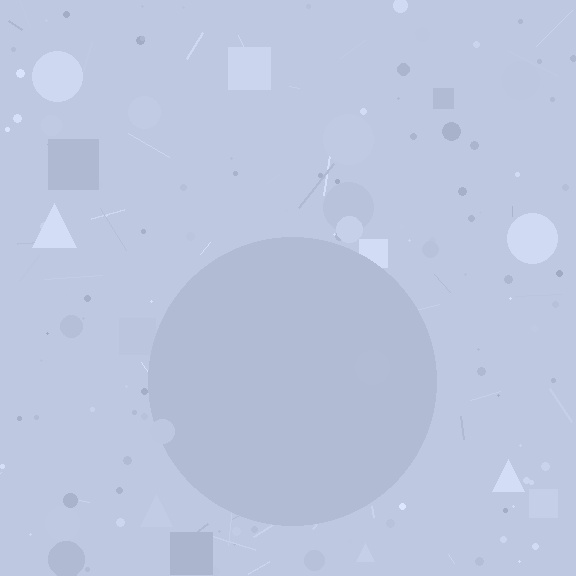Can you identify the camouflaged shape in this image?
The camouflaged shape is a circle.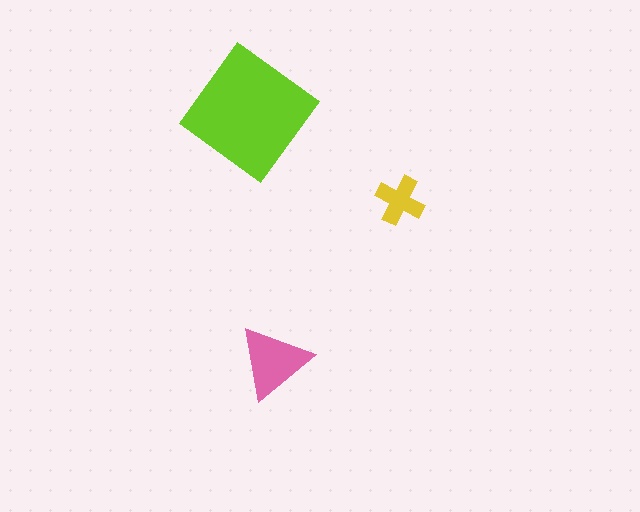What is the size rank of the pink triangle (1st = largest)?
2nd.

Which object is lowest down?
The pink triangle is bottommost.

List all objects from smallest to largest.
The yellow cross, the pink triangle, the lime diamond.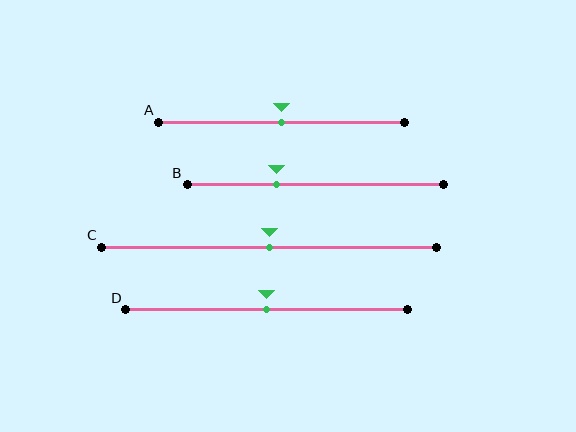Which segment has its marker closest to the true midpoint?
Segment A has its marker closest to the true midpoint.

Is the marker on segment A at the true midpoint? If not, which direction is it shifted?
Yes, the marker on segment A is at the true midpoint.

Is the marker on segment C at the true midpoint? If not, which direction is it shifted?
Yes, the marker on segment C is at the true midpoint.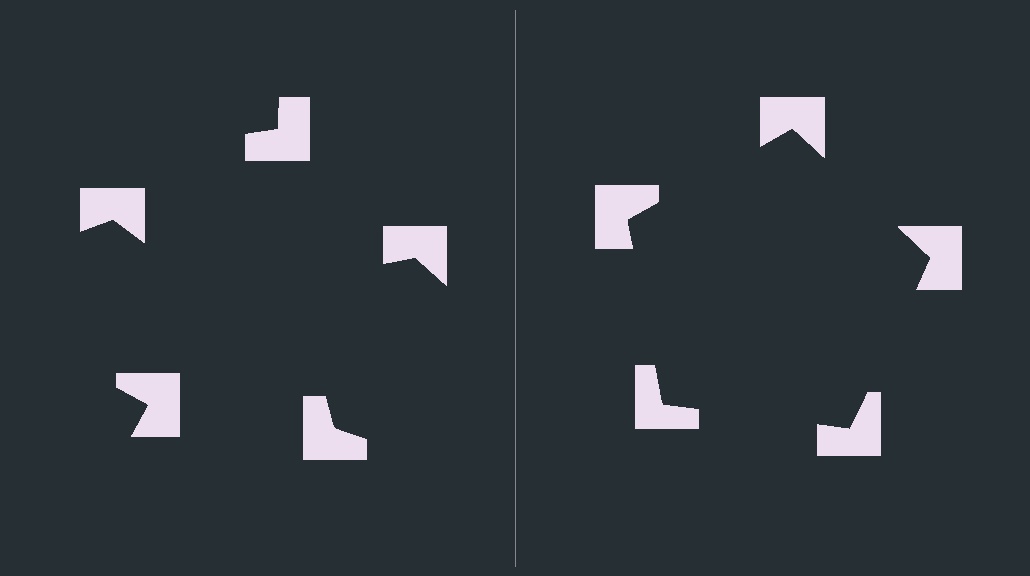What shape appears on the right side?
An illusory pentagon.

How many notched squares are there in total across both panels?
10 — 5 on each side.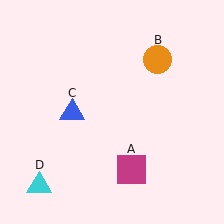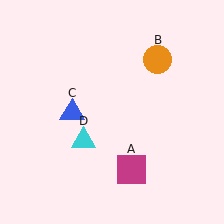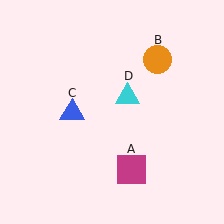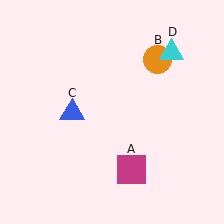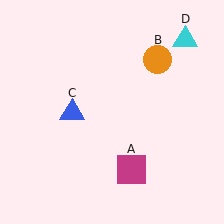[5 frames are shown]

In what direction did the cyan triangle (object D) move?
The cyan triangle (object D) moved up and to the right.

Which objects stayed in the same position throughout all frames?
Magenta square (object A) and orange circle (object B) and blue triangle (object C) remained stationary.